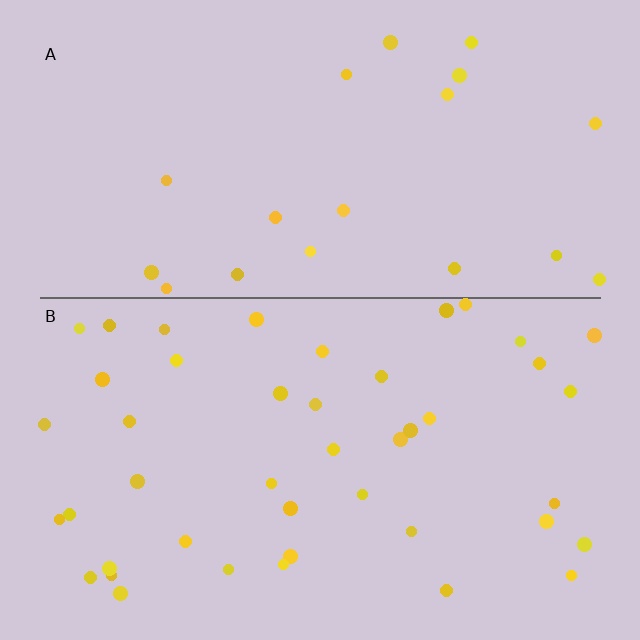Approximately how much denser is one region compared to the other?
Approximately 2.2× — region B over region A.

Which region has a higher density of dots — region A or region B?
B (the bottom).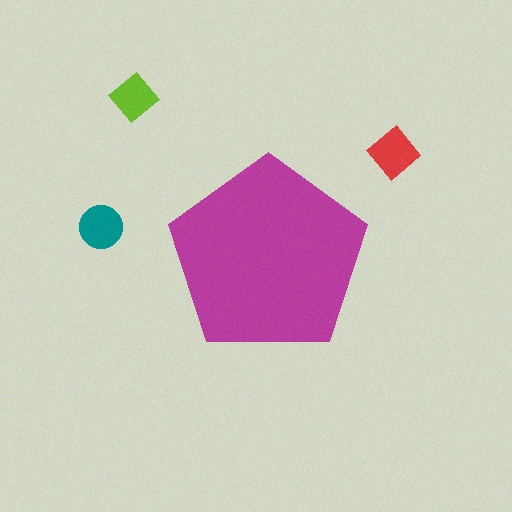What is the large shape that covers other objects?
A magenta pentagon.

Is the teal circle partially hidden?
No, the teal circle is fully visible.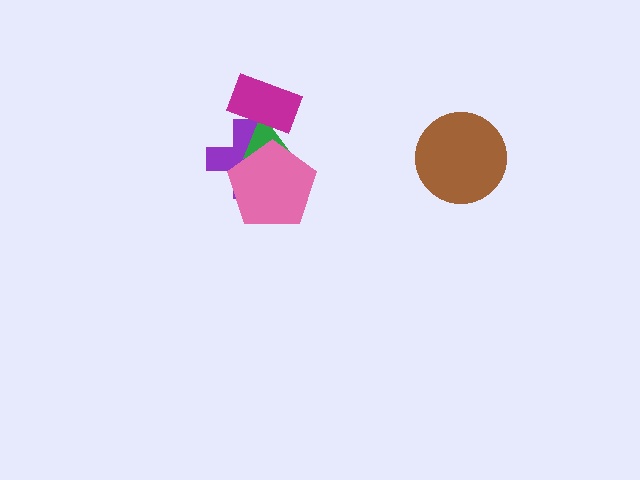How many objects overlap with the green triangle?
3 objects overlap with the green triangle.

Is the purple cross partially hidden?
Yes, it is partially covered by another shape.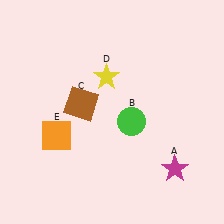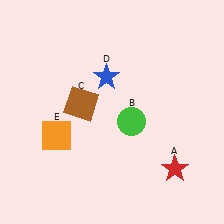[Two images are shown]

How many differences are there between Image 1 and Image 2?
There are 2 differences between the two images.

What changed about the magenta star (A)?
In Image 1, A is magenta. In Image 2, it changed to red.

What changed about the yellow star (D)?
In Image 1, D is yellow. In Image 2, it changed to blue.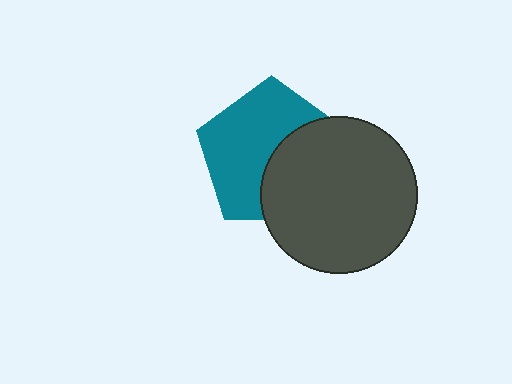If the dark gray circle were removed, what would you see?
You would see the complete teal pentagon.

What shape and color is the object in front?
The object in front is a dark gray circle.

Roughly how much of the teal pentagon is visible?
About half of it is visible (roughly 59%).